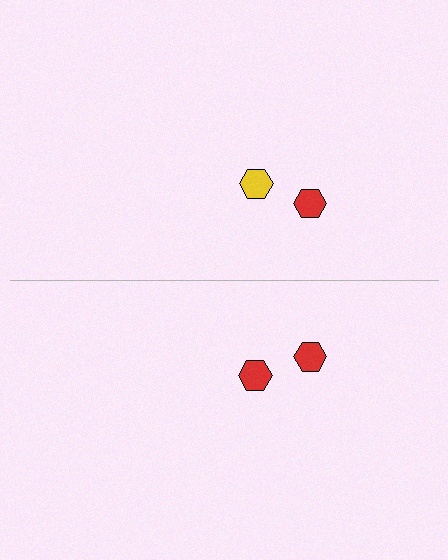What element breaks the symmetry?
The red hexagon on the bottom side breaks the symmetry — its mirror counterpart is yellow.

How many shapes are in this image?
There are 4 shapes in this image.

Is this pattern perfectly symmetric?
No, the pattern is not perfectly symmetric. The red hexagon on the bottom side breaks the symmetry — its mirror counterpart is yellow.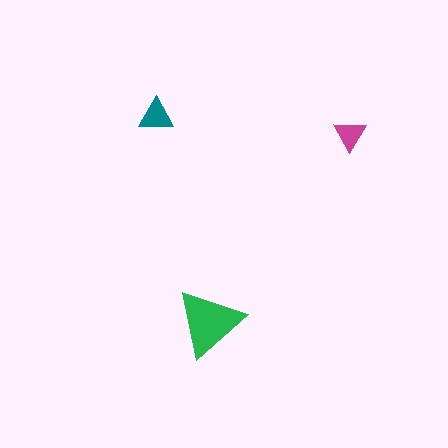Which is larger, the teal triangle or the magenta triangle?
The teal one.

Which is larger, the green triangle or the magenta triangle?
The green one.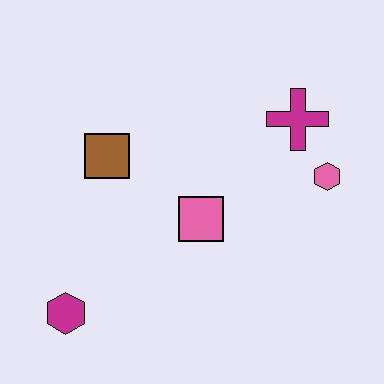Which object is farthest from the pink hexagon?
The magenta hexagon is farthest from the pink hexagon.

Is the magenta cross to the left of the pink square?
No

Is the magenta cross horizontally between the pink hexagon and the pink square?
Yes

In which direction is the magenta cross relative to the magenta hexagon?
The magenta cross is to the right of the magenta hexagon.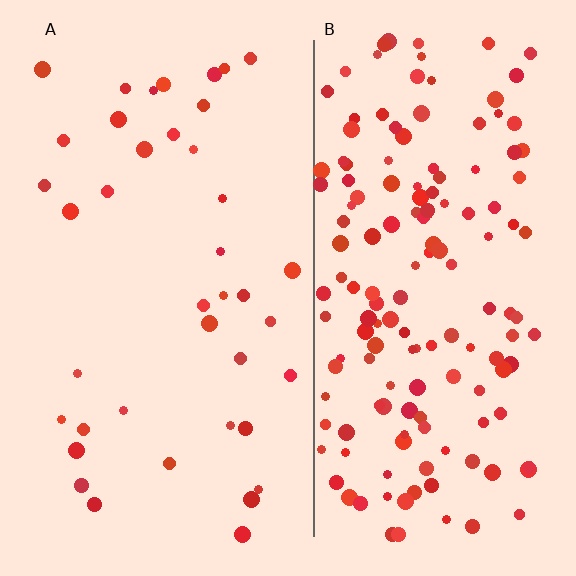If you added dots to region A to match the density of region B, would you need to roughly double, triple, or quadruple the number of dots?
Approximately quadruple.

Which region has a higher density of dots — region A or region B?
B (the right).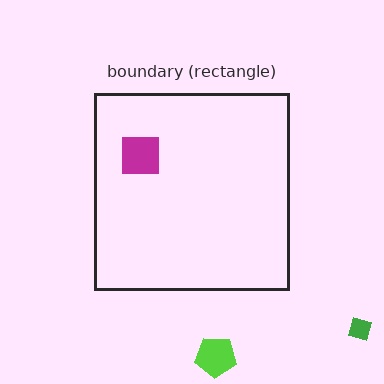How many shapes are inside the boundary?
1 inside, 2 outside.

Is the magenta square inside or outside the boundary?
Inside.